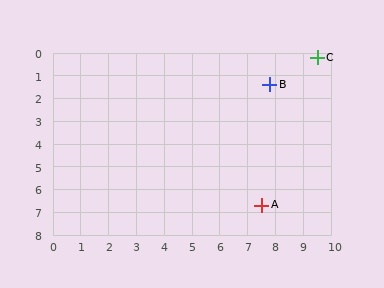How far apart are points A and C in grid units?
Points A and C are about 6.8 grid units apart.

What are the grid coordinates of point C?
Point C is at approximately (9.5, 0.2).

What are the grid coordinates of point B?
Point B is at approximately (7.8, 1.4).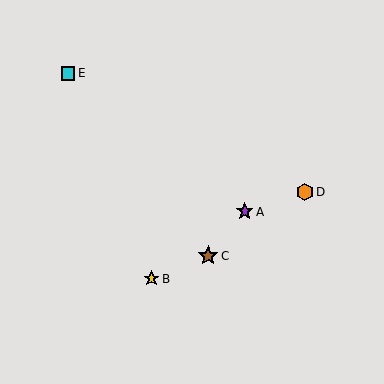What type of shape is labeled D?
Shape D is an orange hexagon.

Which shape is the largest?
The brown star (labeled C) is the largest.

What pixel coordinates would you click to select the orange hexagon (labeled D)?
Click at (305, 192) to select the orange hexagon D.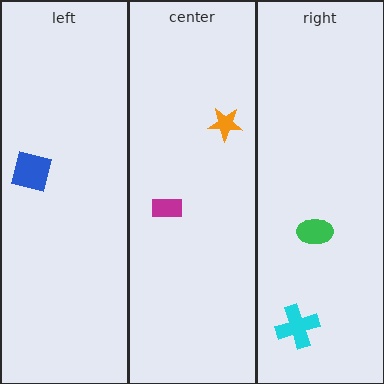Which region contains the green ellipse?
The right region.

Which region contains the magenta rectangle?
The center region.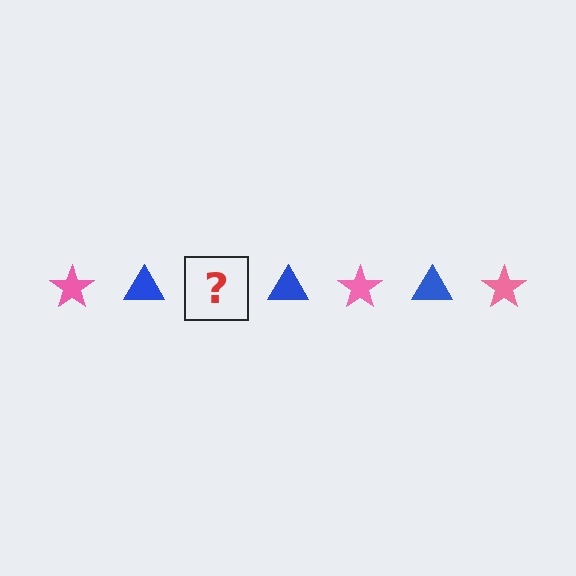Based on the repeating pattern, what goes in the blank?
The blank should be a pink star.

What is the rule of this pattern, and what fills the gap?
The rule is that the pattern alternates between pink star and blue triangle. The gap should be filled with a pink star.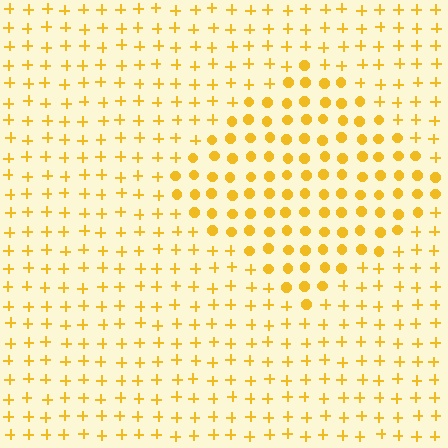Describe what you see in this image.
The image is filled with small yellow elements arranged in a uniform grid. A diamond-shaped region contains circles, while the surrounding area contains plus signs. The boundary is defined purely by the change in element shape.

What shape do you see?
I see a diamond.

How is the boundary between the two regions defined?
The boundary is defined by a change in element shape: circles inside vs. plus signs outside. All elements share the same color and spacing.